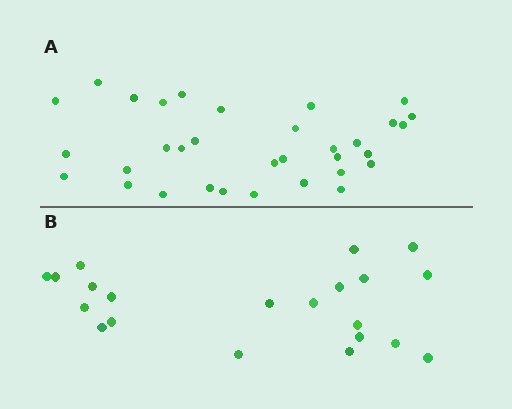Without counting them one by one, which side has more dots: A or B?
Region A (the top region) has more dots.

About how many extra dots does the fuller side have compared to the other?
Region A has roughly 12 or so more dots than region B.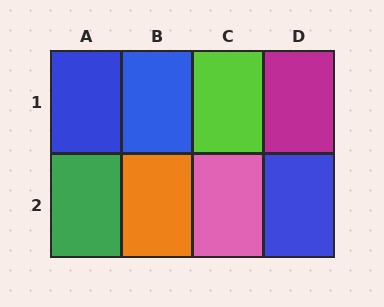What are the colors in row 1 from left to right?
Blue, blue, lime, magenta.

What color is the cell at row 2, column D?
Blue.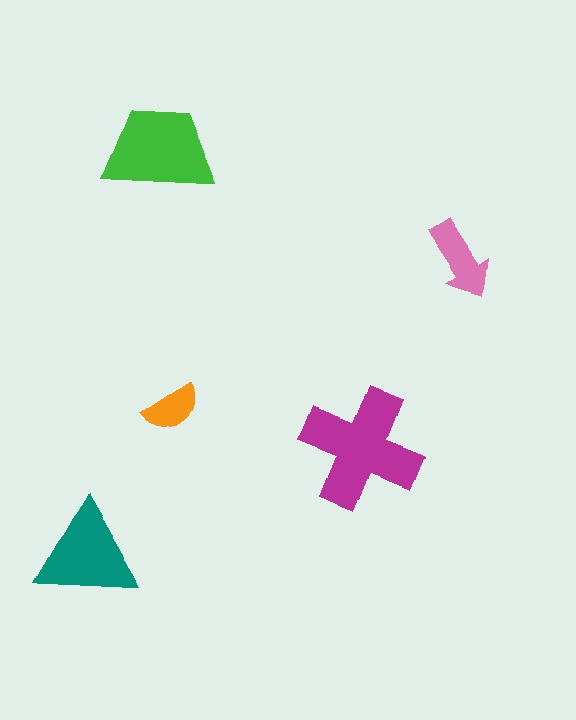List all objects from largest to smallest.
The magenta cross, the green trapezoid, the teal triangle, the pink arrow, the orange semicircle.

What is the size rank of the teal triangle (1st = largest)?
3rd.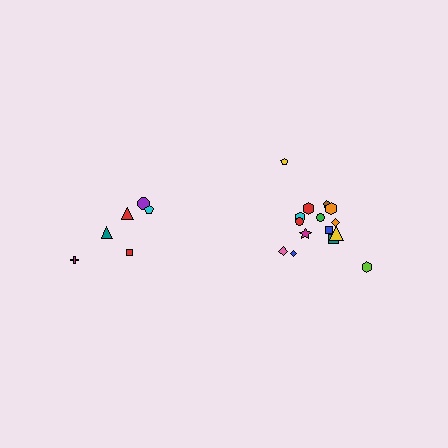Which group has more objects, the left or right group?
The right group.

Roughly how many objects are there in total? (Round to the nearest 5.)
Roughly 20 objects in total.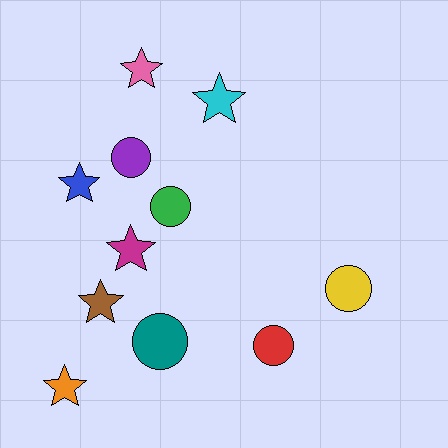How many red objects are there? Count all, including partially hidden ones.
There is 1 red object.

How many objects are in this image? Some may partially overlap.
There are 11 objects.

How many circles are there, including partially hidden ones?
There are 5 circles.